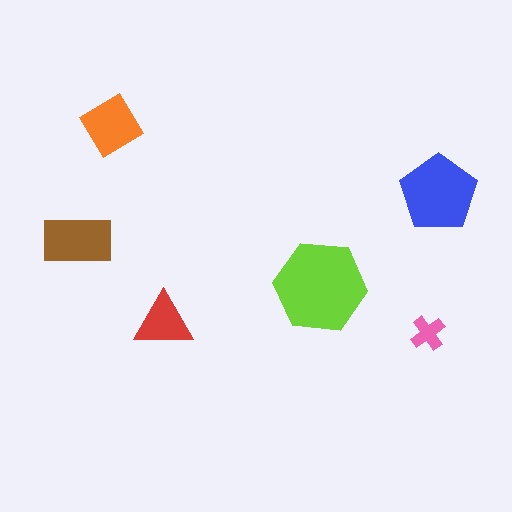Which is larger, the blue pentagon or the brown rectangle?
The blue pentagon.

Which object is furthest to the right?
The blue pentagon is rightmost.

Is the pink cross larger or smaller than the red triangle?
Smaller.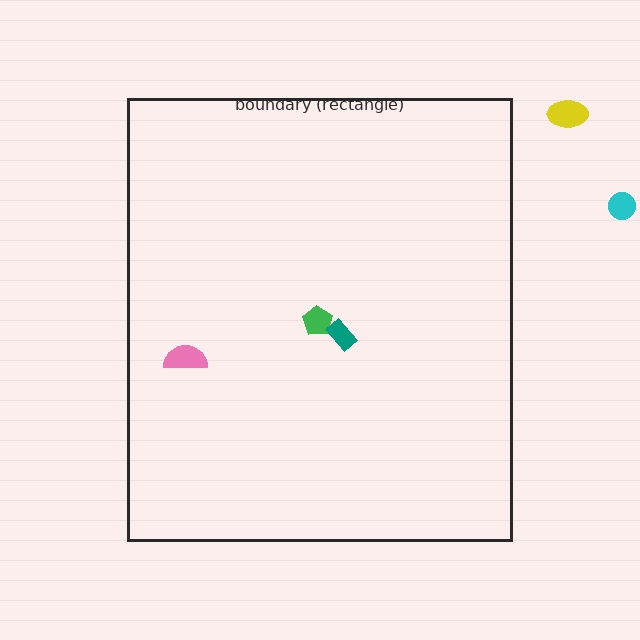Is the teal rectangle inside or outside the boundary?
Inside.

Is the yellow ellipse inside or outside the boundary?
Outside.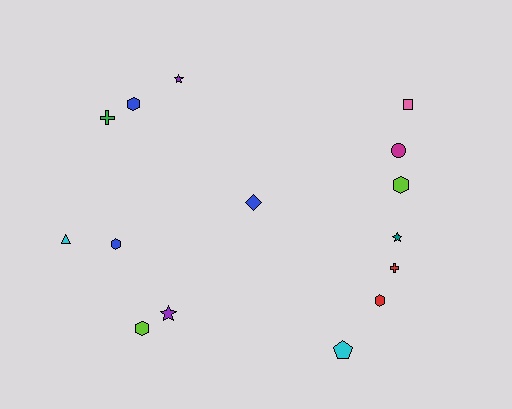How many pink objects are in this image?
There is 1 pink object.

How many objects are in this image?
There are 15 objects.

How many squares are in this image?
There is 1 square.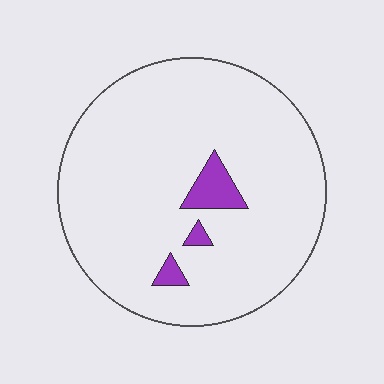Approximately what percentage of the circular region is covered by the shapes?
Approximately 5%.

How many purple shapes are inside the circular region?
3.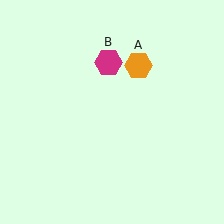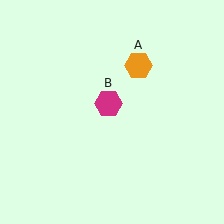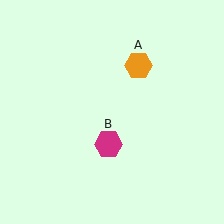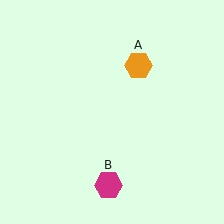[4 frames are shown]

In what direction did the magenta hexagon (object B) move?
The magenta hexagon (object B) moved down.